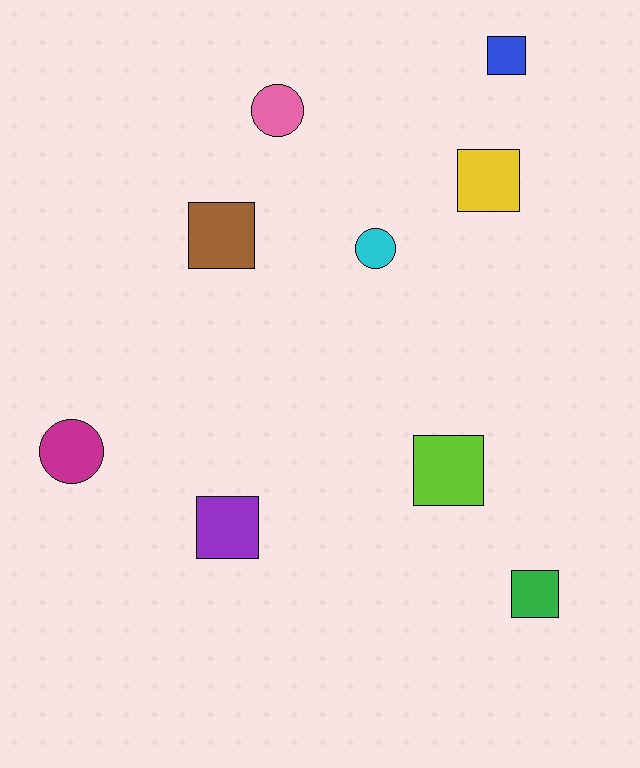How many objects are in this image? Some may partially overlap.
There are 9 objects.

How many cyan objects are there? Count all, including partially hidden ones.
There is 1 cyan object.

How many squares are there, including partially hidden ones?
There are 6 squares.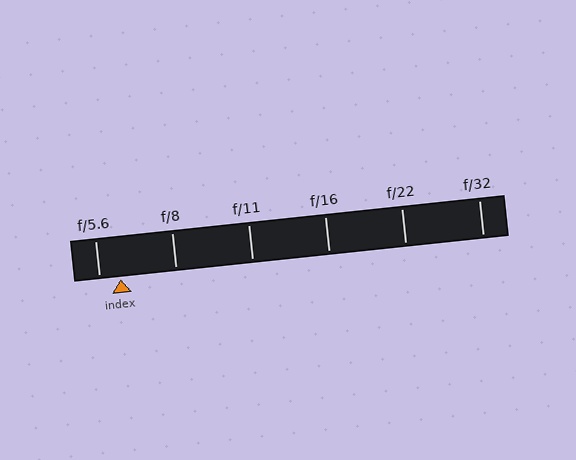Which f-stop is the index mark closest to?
The index mark is closest to f/5.6.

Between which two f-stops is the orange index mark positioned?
The index mark is between f/5.6 and f/8.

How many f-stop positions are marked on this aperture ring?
There are 6 f-stop positions marked.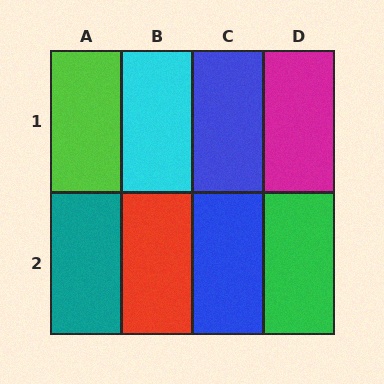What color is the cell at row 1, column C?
Blue.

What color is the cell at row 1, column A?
Lime.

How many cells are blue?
2 cells are blue.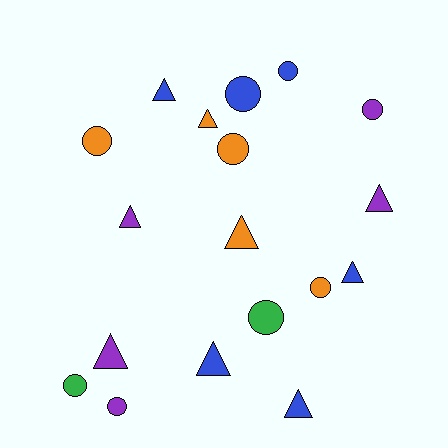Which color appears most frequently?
Blue, with 6 objects.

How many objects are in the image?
There are 18 objects.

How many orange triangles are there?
There are 2 orange triangles.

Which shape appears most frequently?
Triangle, with 9 objects.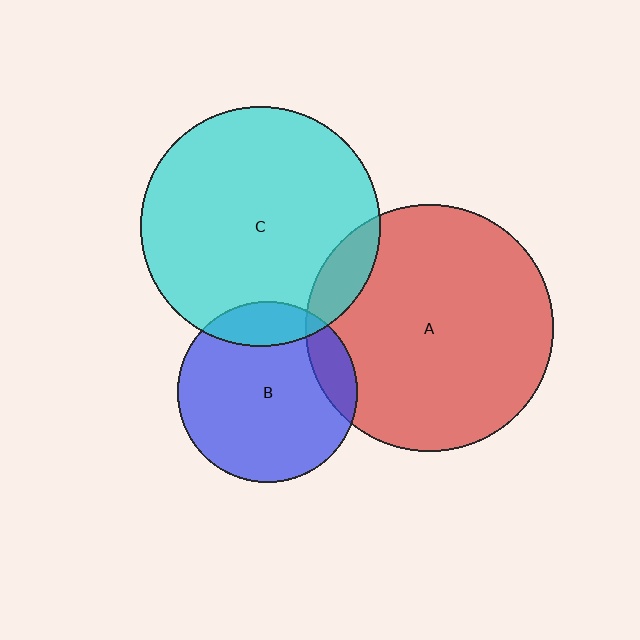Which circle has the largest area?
Circle A (red).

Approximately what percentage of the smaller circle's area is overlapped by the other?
Approximately 15%.